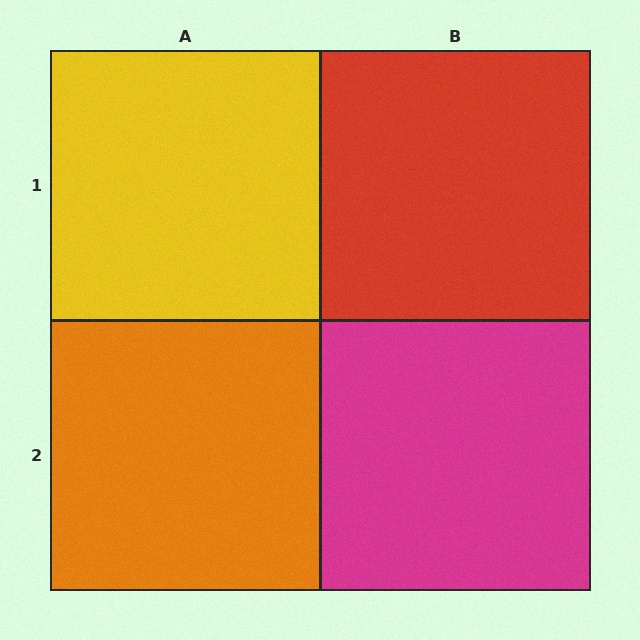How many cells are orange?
1 cell is orange.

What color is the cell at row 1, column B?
Red.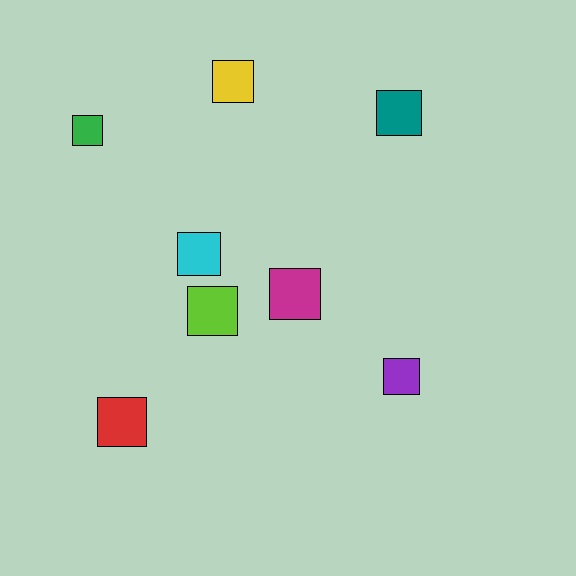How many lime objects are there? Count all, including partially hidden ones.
There is 1 lime object.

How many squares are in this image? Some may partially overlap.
There are 8 squares.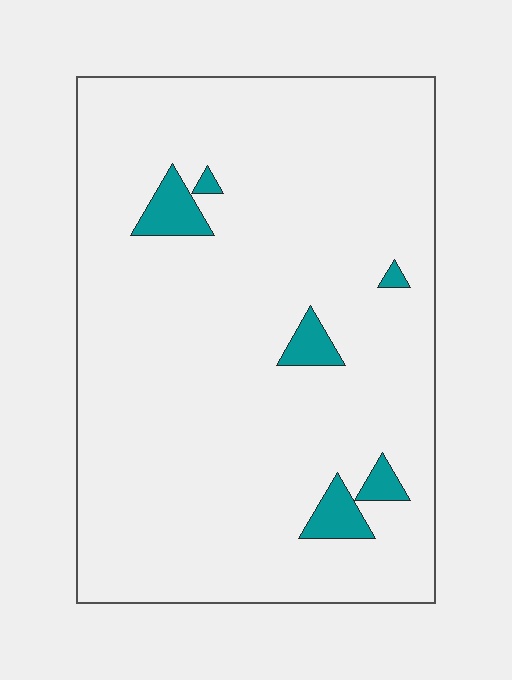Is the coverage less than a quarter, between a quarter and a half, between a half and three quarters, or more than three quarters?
Less than a quarter.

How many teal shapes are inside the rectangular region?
6.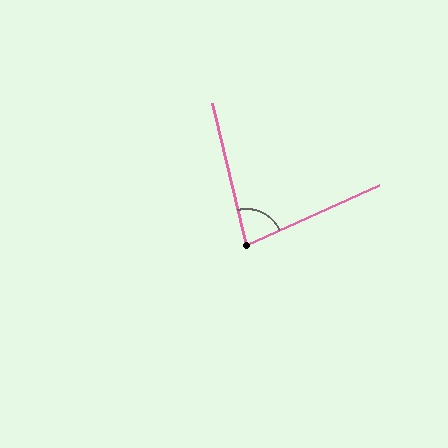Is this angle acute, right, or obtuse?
It is acute.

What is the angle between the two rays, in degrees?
Approximately 79 degrees.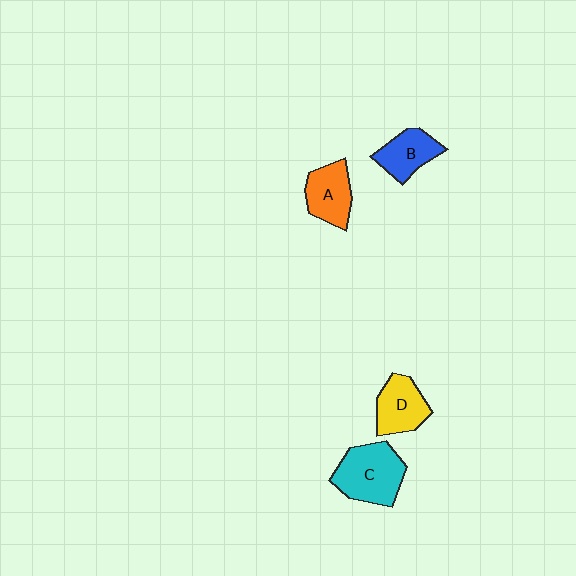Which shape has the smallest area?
Shape B (blue).